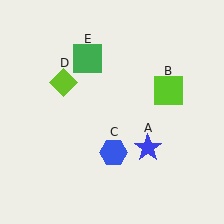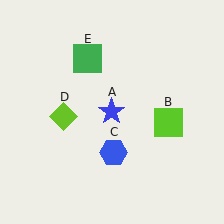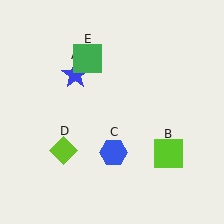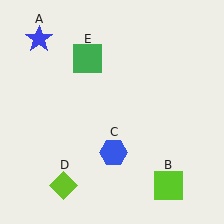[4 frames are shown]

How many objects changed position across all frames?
3 objects changed position: blue star (object A), lime square (object B), lime diamond (object D).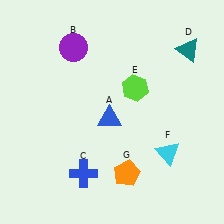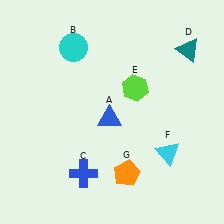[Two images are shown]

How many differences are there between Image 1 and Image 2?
There is 1 difference between the two images.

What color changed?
The circle (B) changed from purple in Image 1 to cyan in Image 2.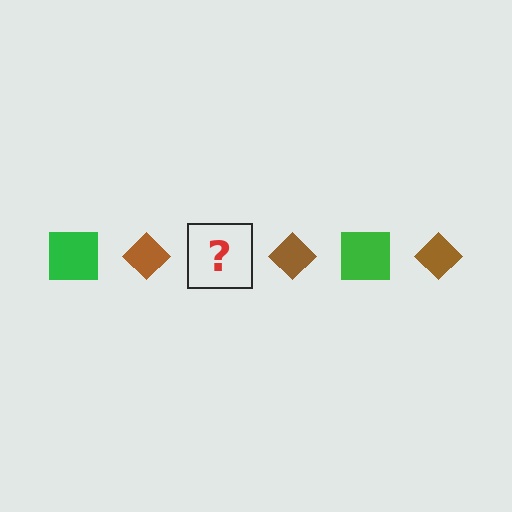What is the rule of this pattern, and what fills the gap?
The rule is that the pattern alternates between green square and brown diamond. The gap should be filled with a green square.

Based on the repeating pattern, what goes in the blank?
The blank should be a green square.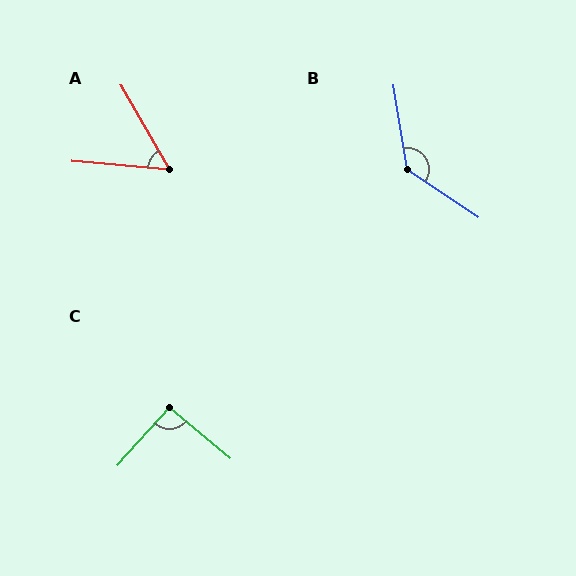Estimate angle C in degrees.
Approximately 92 degrees.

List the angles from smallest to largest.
A (55°), C (92°), B (133°).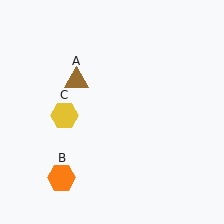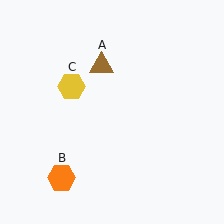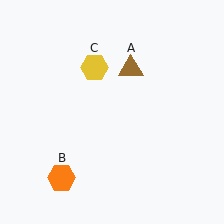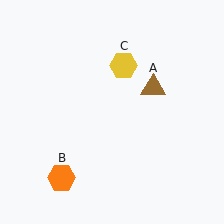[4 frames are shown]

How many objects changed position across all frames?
2 objects changed position: brown triangle (object A), yellow hexagon (object C).